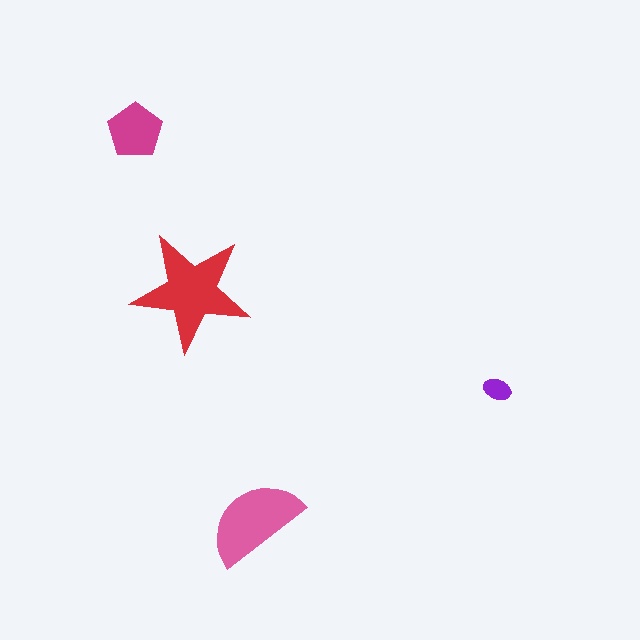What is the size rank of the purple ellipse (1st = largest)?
4th.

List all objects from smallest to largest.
The purple ellipse, the magenta pentagon, the pink semicircle, the red star.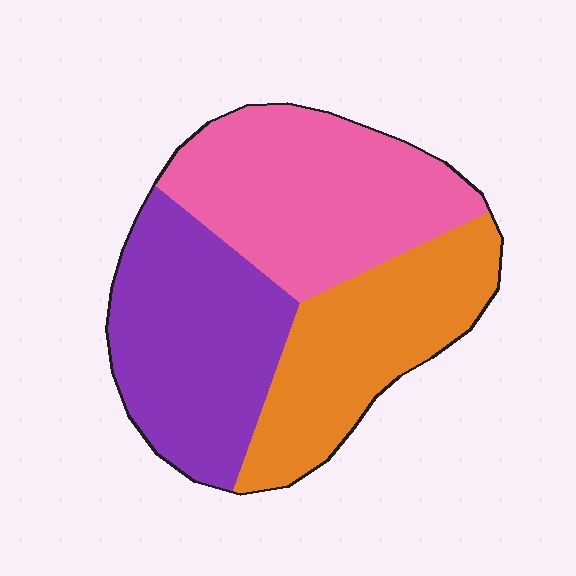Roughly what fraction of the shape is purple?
Purple covers roughly 35% of the shape.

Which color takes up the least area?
Orange, at roughly 30%.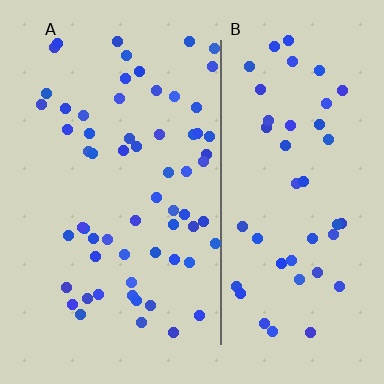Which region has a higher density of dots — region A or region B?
A (the left).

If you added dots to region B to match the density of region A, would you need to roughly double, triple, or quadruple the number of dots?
Approximately double.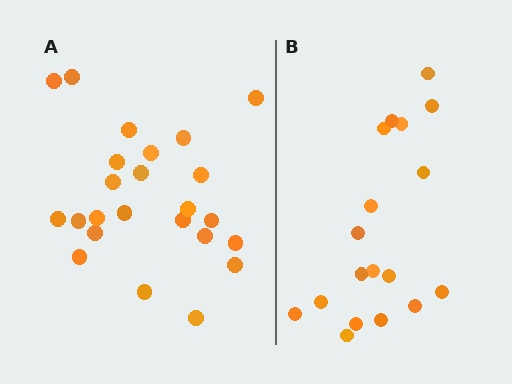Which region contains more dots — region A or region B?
Region A (the left region) has more dots.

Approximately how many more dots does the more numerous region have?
Region A has about 6 more dots than region B.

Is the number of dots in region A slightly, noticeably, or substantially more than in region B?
Region A has noticeably more, but not dramatically so. The ratio is roughly 1.3 to 1.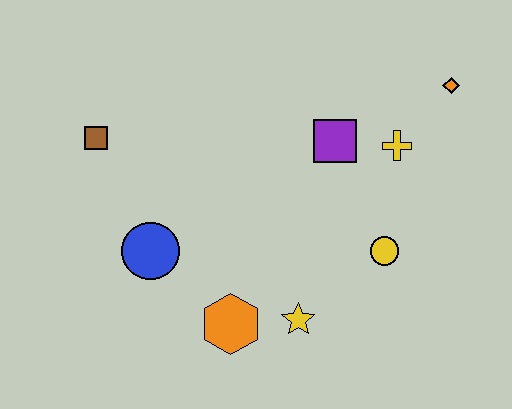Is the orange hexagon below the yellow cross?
Yes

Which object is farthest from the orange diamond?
The brown square is farthest from the orange diamond.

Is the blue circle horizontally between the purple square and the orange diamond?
No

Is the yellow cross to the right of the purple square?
Yes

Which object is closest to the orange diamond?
The yellow cross is closest to the orange diamond.